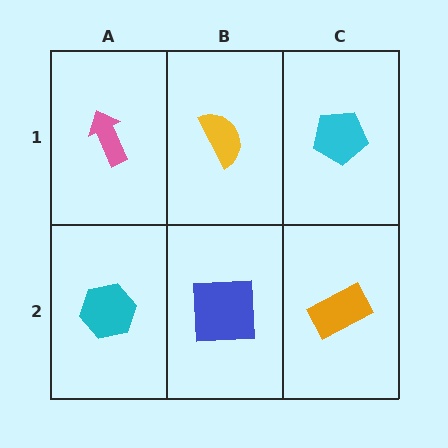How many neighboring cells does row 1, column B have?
3.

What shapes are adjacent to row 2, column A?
A pink arrow (row 1, column A), a blue square (row 2, column B).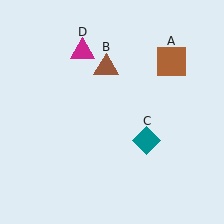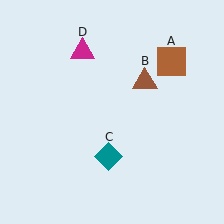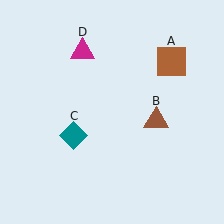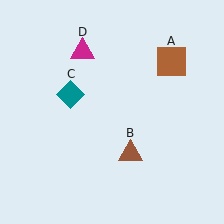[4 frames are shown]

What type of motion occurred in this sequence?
The brown triangle (object B), teal diamond (object C) rotated clockwise around the center of the scene.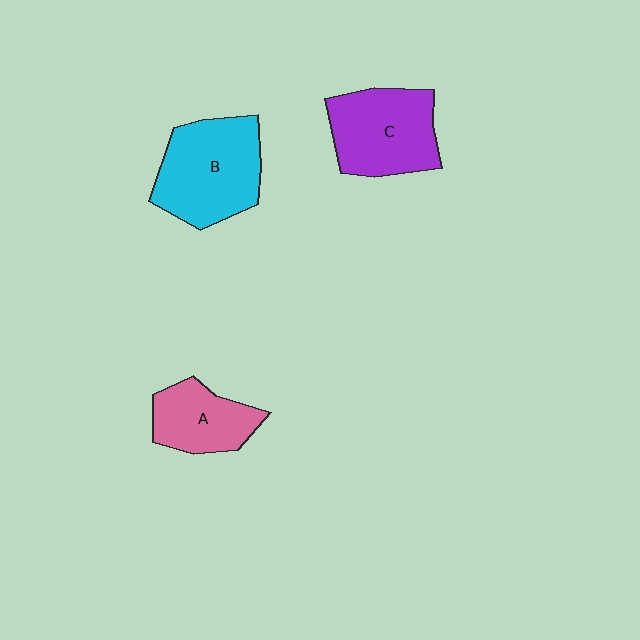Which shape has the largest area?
Shape B (cyan).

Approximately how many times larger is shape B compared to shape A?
Approximately 1.6 times.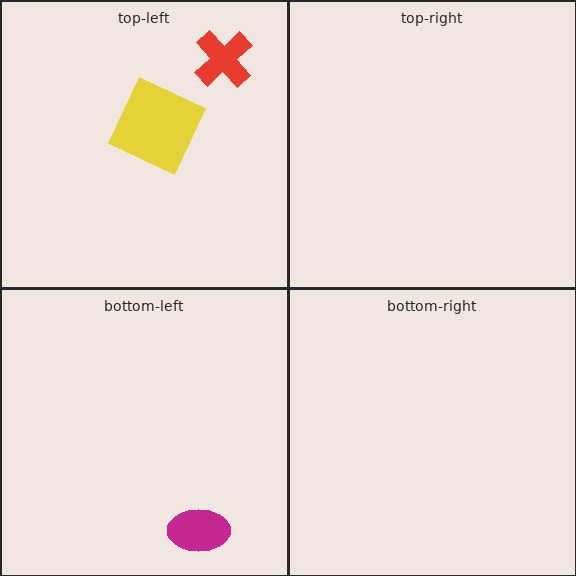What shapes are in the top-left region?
The yellow square, the red cross.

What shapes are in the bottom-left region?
The magenta ellipse.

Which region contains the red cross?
The top-left region.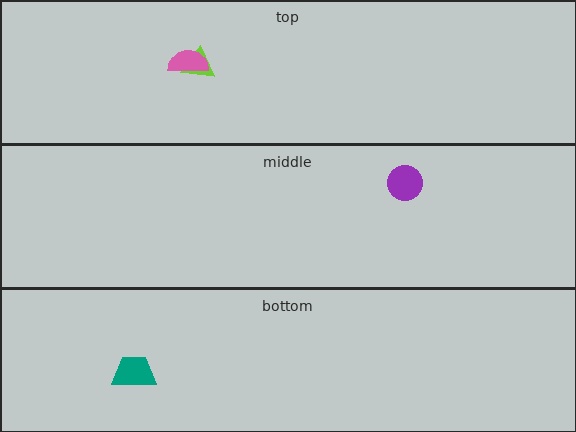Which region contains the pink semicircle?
The top region.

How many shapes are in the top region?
2.